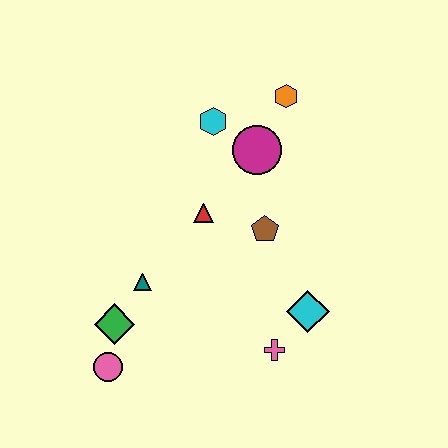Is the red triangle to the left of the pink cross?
Yes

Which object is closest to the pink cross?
The cyan diamond is closest to the pink cross.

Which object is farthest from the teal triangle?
The orange hexagon is farthest from the teal triangle.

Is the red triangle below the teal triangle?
No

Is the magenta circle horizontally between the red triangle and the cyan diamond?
Yes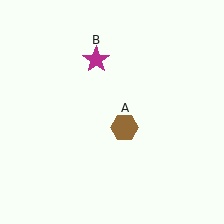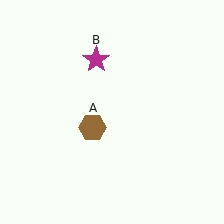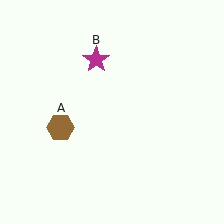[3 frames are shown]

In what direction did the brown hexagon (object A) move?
The brown hexagon (object A) moved left.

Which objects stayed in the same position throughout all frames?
Magenta star (object B) remained stationary.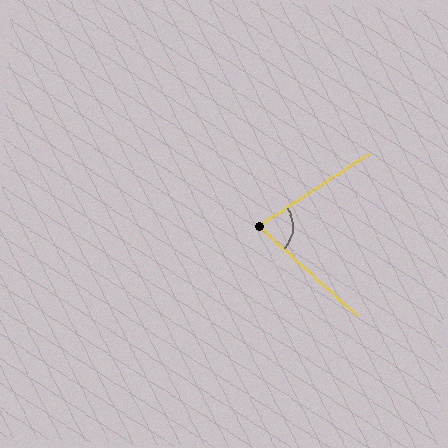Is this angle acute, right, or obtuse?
It is acute.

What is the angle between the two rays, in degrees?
Approximately 76 degrees.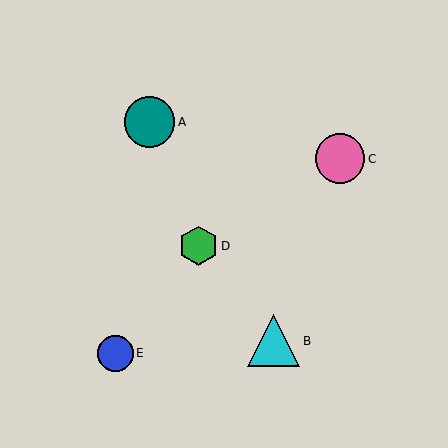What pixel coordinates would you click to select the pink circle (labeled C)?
Click at (340, 159) to select the pink circle C.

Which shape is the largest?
The cyan triangle (labeled B) is the largest.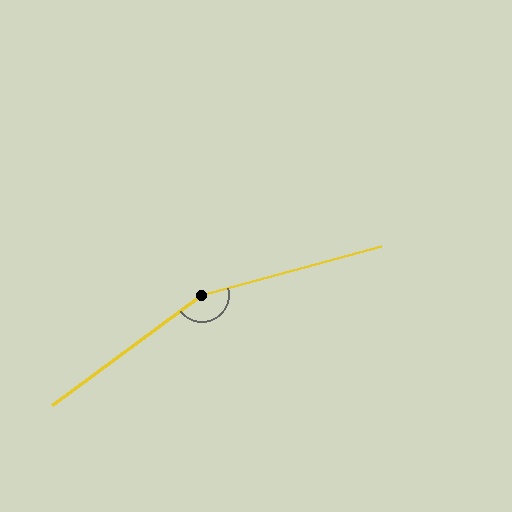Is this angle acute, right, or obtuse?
It is obtuse.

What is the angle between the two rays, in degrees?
Approximately 159 degrees.